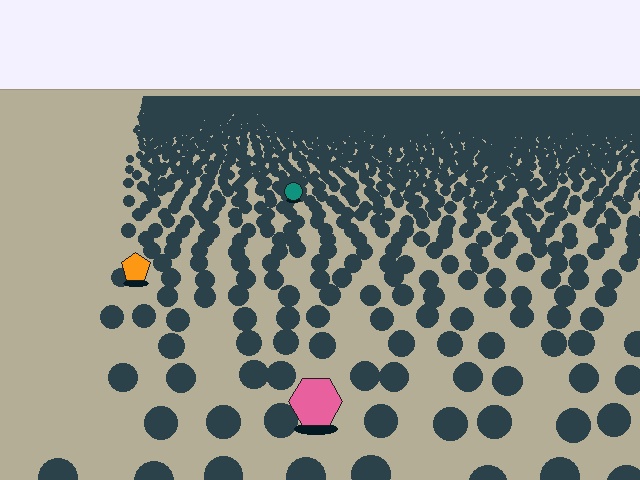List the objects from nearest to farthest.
From nearest to farthest: the pink hexagon, the orange pentagon, the teal circle.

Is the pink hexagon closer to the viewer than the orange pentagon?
Yes. The pink hexagon is closer — you can tell from the texture gradient: the ground texture is coarser near it.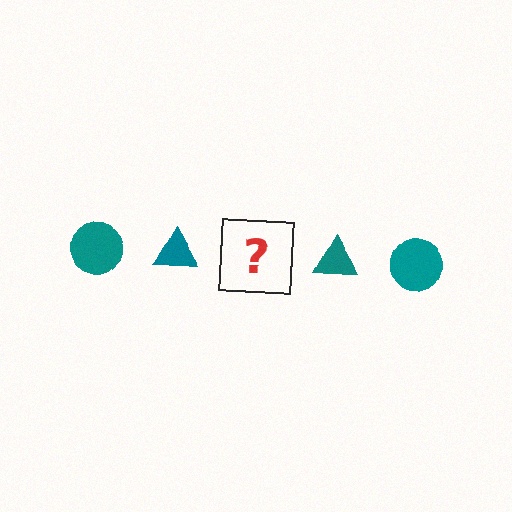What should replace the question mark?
The question mark should be replaced with a teal circle.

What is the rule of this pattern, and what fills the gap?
The rule is that the pattern cycles through circle, triangle shapes in teal. The gap should be filled with a teal circle.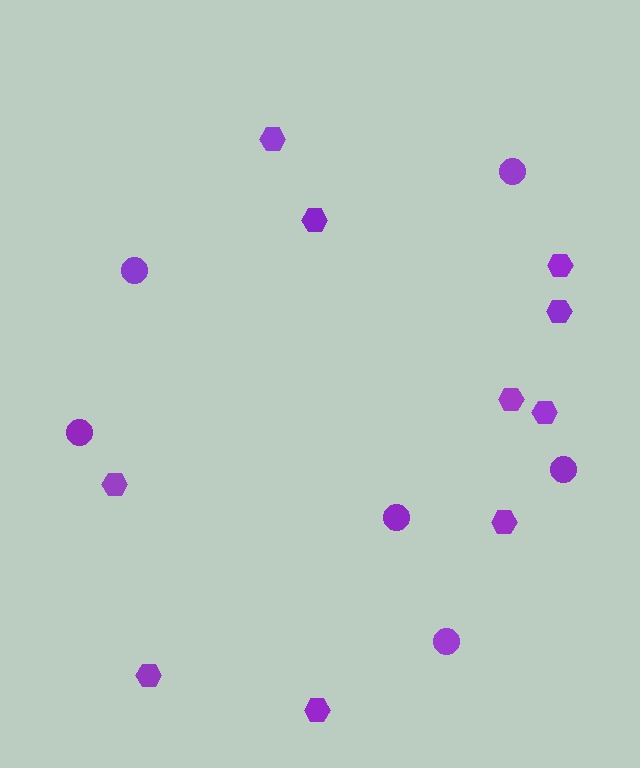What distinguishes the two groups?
There are 2 groups: one group of hexagons (10) and one group of circles (6).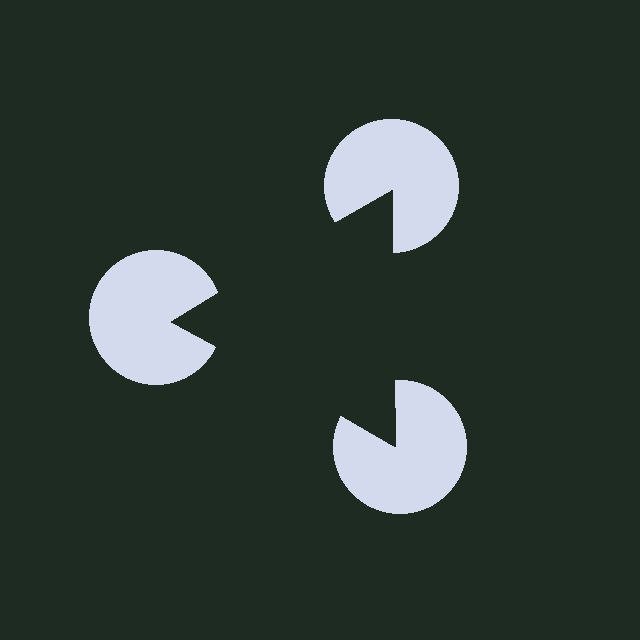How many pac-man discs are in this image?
There are 3 — one at each vertex of the illusory triangle.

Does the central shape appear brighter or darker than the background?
It typically appears slightly darker than the background, even though no actual brightness change is drawn.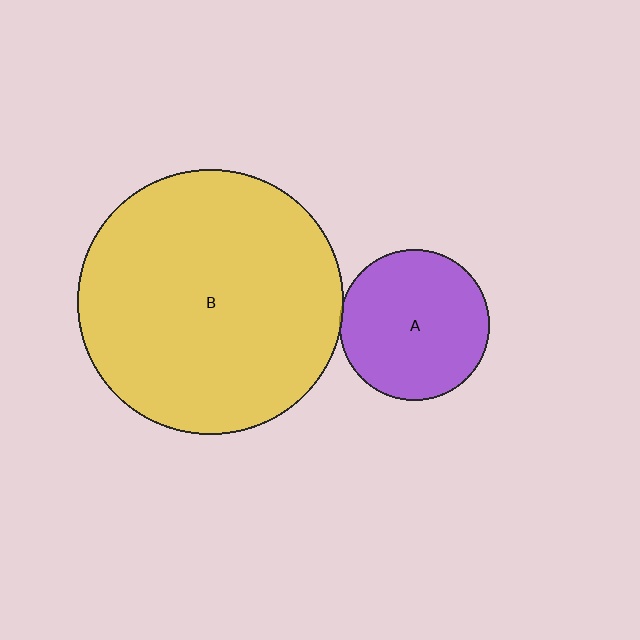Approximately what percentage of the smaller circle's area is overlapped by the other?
Approximately 5%.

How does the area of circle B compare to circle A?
Approximately 3.1 times.